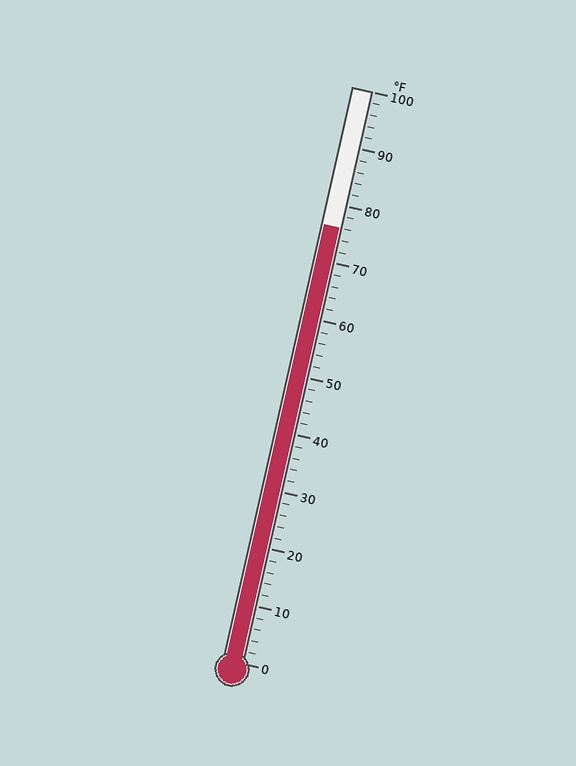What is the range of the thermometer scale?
The thermometer scale ranges from 0°F to 100°F.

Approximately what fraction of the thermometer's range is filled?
The thermometer is filled to approximately 75% of its range.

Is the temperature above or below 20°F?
The temperature is above 20°F.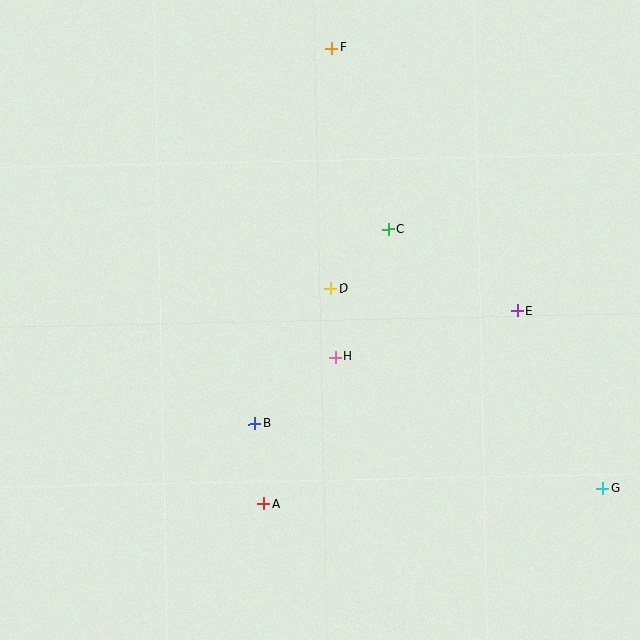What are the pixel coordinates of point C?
Point C is at (388, 229).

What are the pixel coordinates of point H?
Point H is at (335, 357).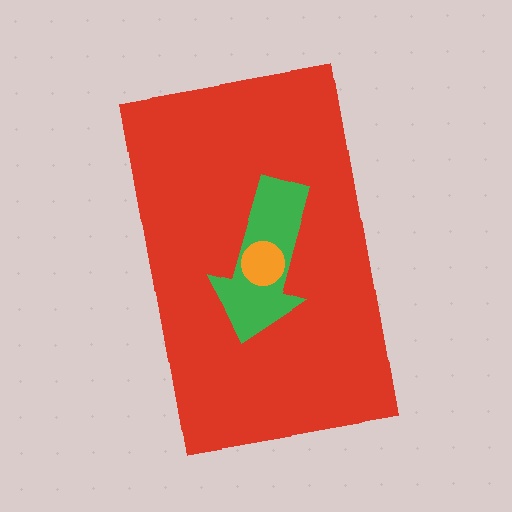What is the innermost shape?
The orange circle.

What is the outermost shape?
The red rectangle.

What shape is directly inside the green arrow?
The orange circle.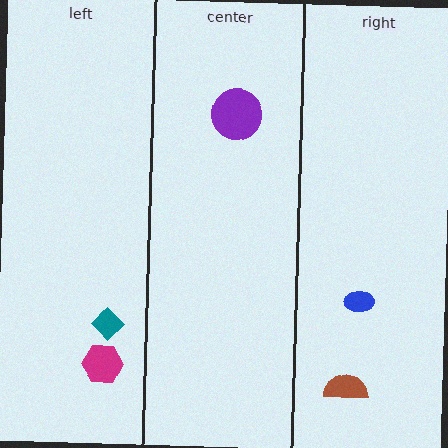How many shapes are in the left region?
2.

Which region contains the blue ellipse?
The right region.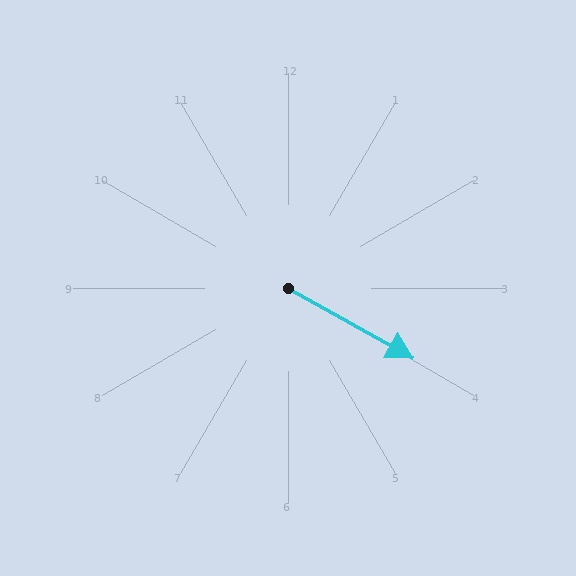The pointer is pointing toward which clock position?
Roughly 4 o'clock.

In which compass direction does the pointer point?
Southeast.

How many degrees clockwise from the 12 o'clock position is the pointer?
Approximately 119 degrees.